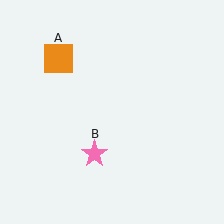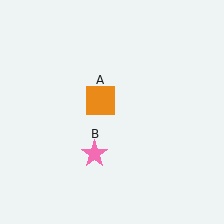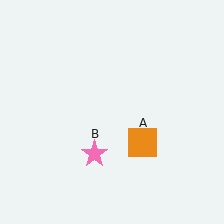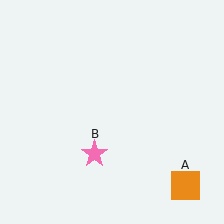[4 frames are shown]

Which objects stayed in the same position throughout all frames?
Pink star (object B) remained stationary.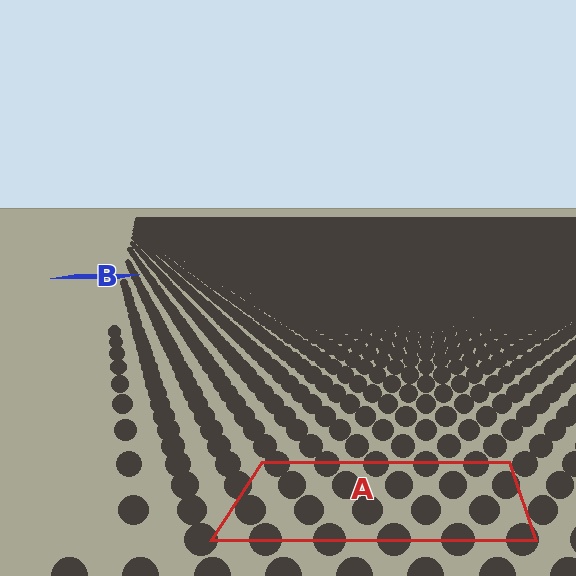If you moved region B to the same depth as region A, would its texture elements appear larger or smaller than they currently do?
They would appear larger. At a closer depth, the same texture elements are projected at a bigger on-screen size.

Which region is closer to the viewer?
Region A is closer. The texture elements there are larger and more spread out.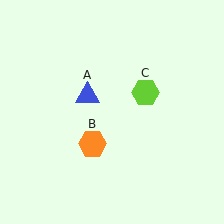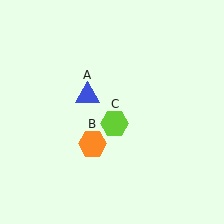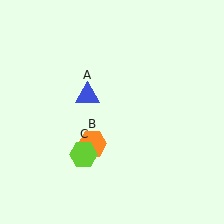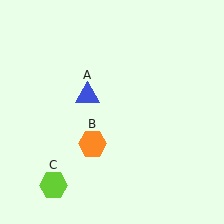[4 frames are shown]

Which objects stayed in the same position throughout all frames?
Blue triangle (object A) and orange hexagon (object B) remained stationary.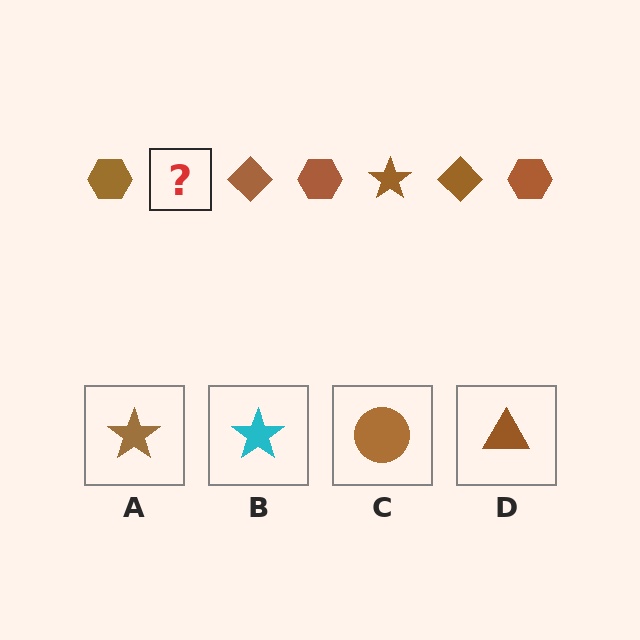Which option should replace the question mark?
Option A.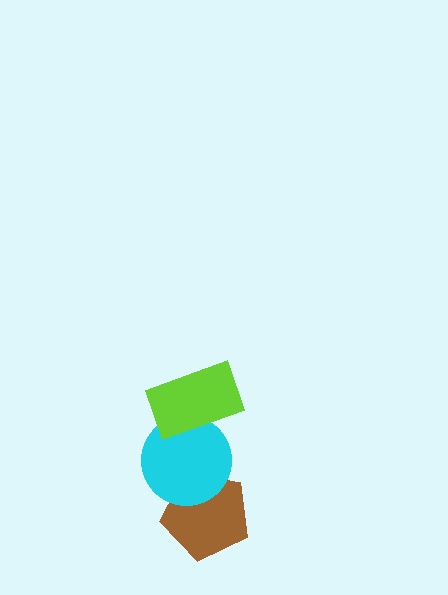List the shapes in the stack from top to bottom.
From top to bottom: the lime rectangle, the cyan circle, the brown pentagon.